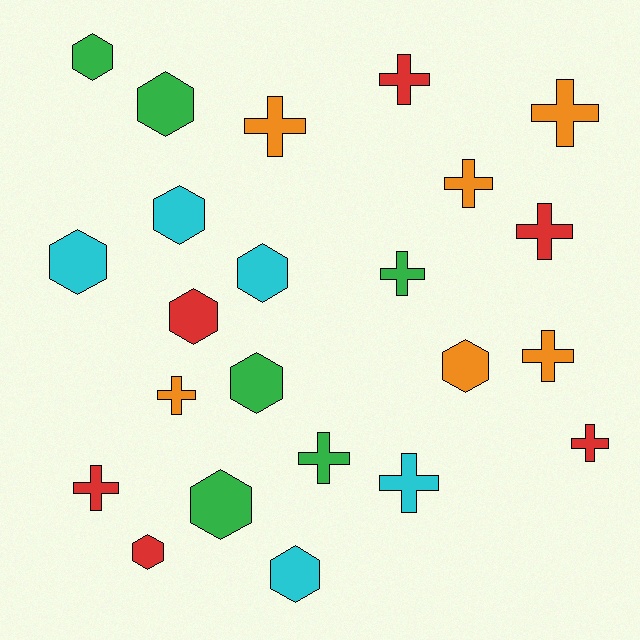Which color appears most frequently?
Red, with 6 objects.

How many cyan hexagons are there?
There are 4 cyan hexagons.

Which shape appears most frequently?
Cross, with 12 objects.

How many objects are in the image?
There are 23 objects.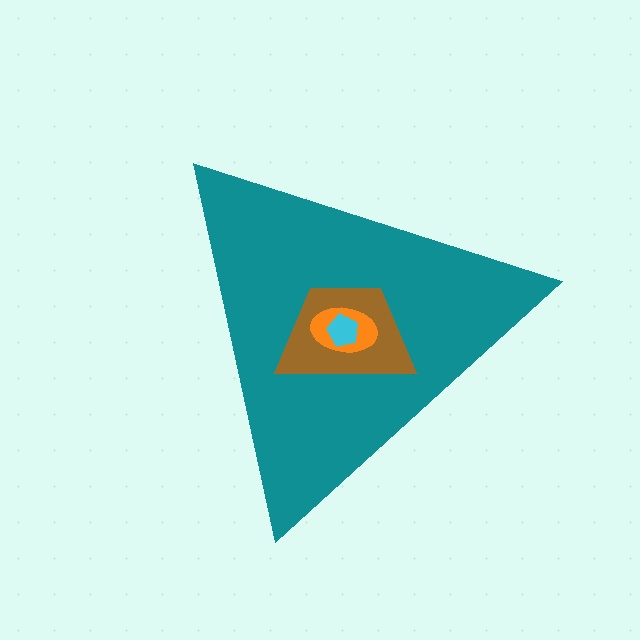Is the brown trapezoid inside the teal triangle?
Yes.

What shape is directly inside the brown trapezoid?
The orange ellipse.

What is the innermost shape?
The cyan pentagon.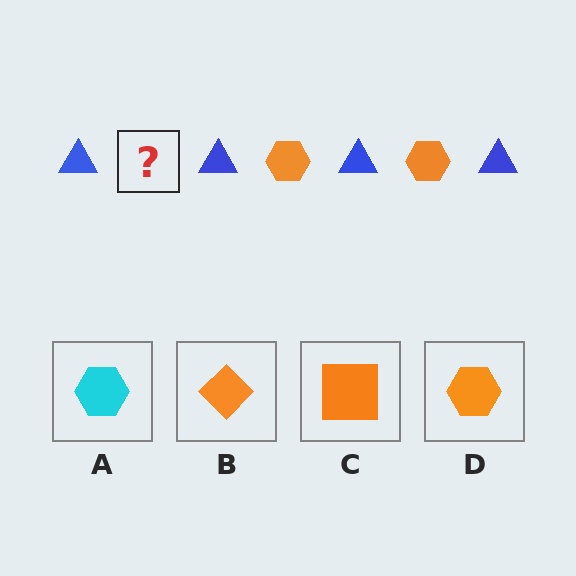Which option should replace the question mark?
Option D.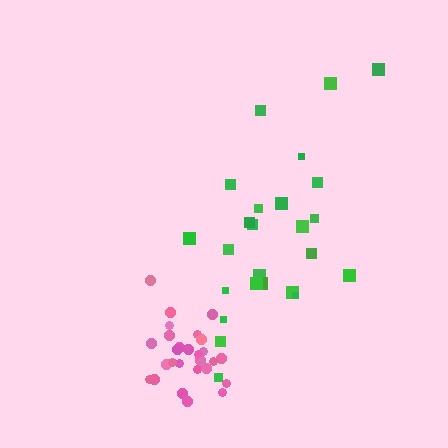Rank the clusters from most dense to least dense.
pink, green.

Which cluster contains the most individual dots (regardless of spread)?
Pink (28).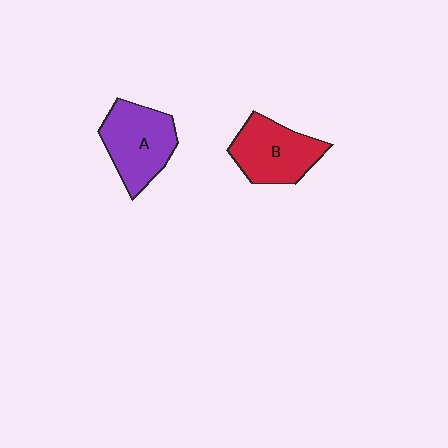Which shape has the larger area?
Shape A (purple).